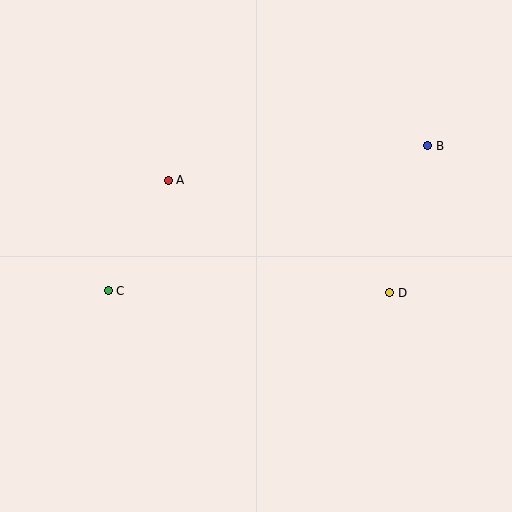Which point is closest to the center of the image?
Point A at (168, 180) is closest to the center.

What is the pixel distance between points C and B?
The distance between C and B is 351 pixels.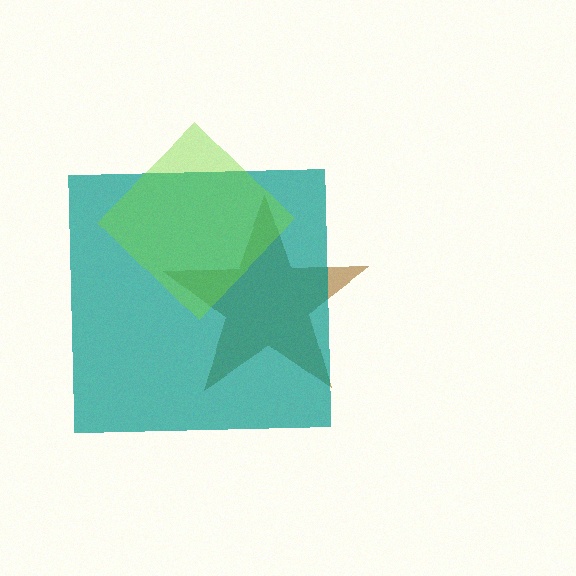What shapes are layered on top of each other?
The layered shapes are: a brown star, a teal square, a lime diamond.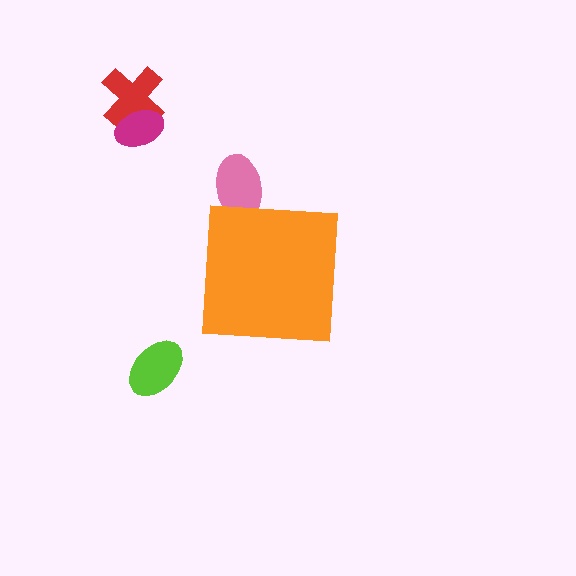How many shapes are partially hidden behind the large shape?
1 shape is partially hidden.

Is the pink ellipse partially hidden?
Yes, the pink ellipse is partially hidden behind the orange square.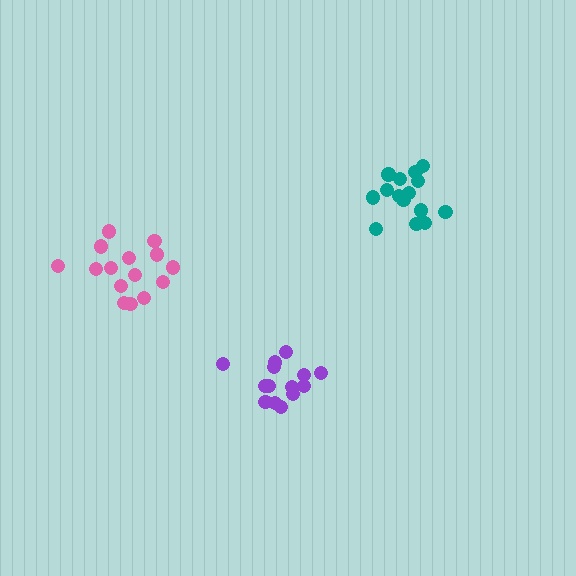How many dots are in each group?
Group 1: 14 dots, Group 2: 16 dots, Group 3: 15 dots (45 total).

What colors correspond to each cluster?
The clusters are colored: purple, teal, pink.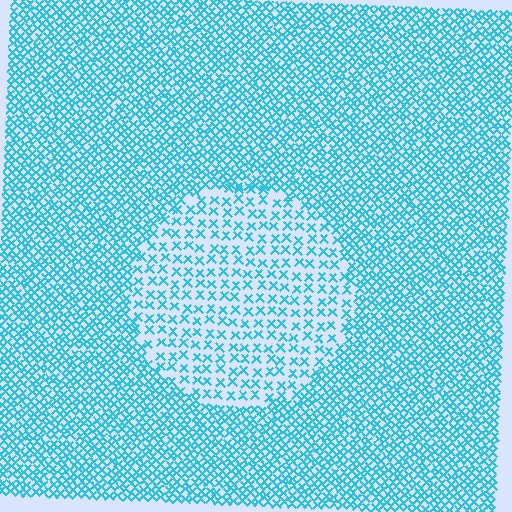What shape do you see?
I see a circle.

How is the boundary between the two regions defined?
The boundary is defined by a change in element density (approximately 2.2x ratio). All elements are the same color, size, and shape.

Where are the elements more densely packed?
The elements are more densely packed outside the circle boundary.